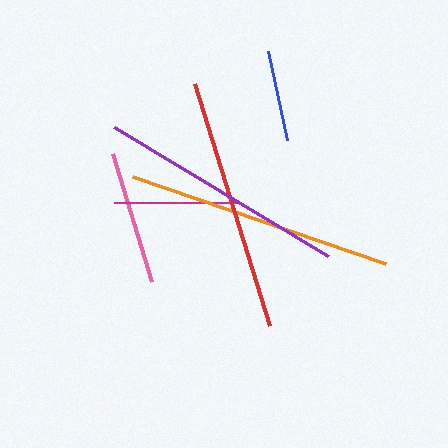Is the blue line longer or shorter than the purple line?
The purple line is longer than the blue line.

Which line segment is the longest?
The orange line is the longest at approximately 268 pixels.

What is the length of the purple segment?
The purple segment is approximately 249 pixels long.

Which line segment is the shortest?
The blue line is the shortest at approximately 91 pixels.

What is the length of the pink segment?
The pink segment is approximately 133 pixels long.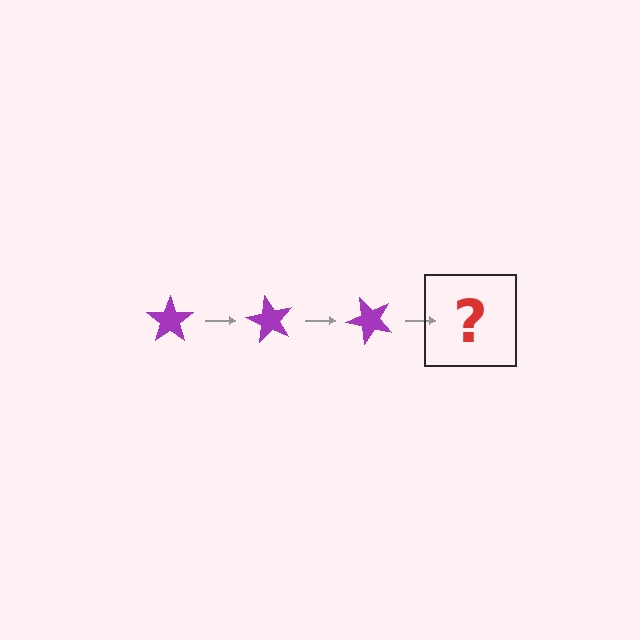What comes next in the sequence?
The next element should be a purple star rotated 180 degrees.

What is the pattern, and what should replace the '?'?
The pattern is that the star rotates 60 degrees each step. The '?' should be a purple star rotated 180 degrees.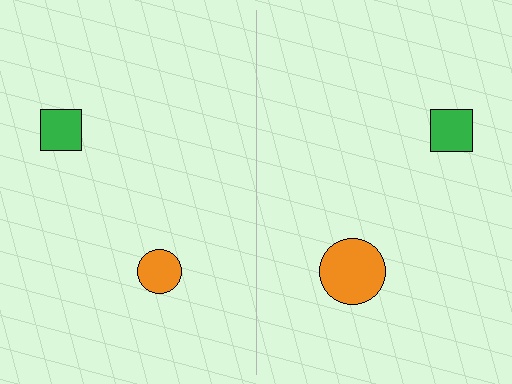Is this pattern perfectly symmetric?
No, the pattern is not perfectly symmetric. The orange circle on the right side has a different size than its mirror counterpart.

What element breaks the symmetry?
The orange circle on the right side has a different size than its mirror counterpart.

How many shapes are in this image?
There are 4 shapes in this image.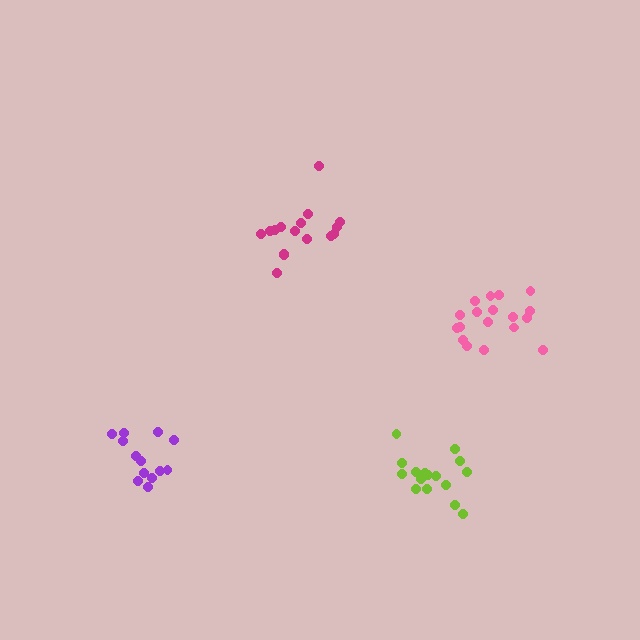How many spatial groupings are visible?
There are 4 spatial groupings.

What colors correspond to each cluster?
The clusters are colored: pink, magenta, lime, purple.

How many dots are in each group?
Group 1: 18 dots, Group 2: 16 dots, Group 3: 16 dots, Group 4: 13 dots (63 total).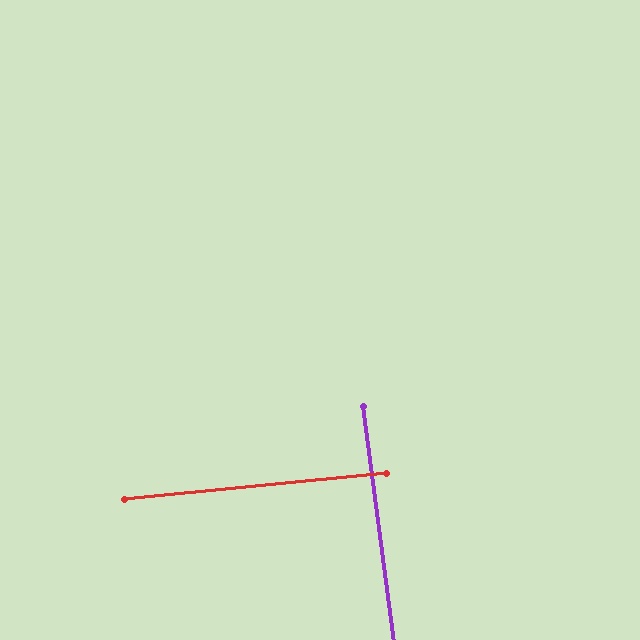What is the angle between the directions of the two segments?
Approximately 88 degrees.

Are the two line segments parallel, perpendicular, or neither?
Perpendicular — they meet at approximately 88°.